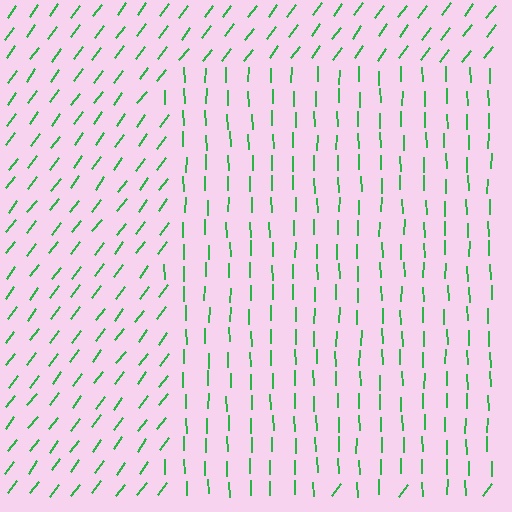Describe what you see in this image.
The image is filled with small green line segments. A rectangle region in the image has lines oriented differently from the surrounding lines, creating a visible texture boundary.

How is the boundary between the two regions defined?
The boundary is defined purely by a change in line orientation (approximately 37 degrees difference). All lines are the same color and thickness.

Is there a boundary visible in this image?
Yes, there is a texture boundary formed by a change in line orientation.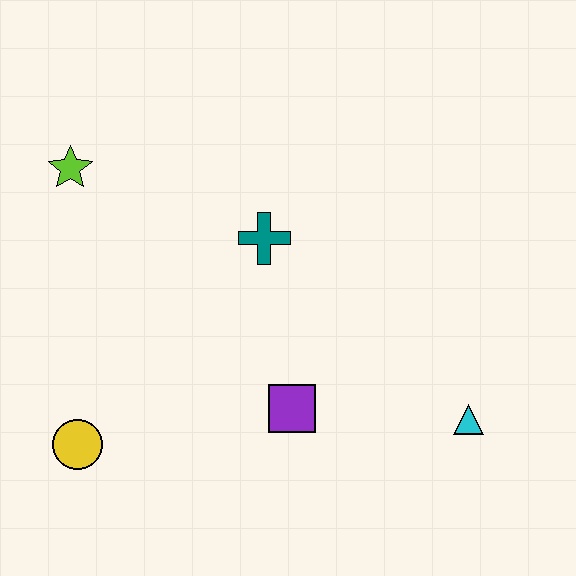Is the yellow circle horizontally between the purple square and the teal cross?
No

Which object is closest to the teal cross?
The purple square is closest to the teal cross.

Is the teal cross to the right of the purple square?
No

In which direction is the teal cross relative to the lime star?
The teal cross is to the right of the lime star.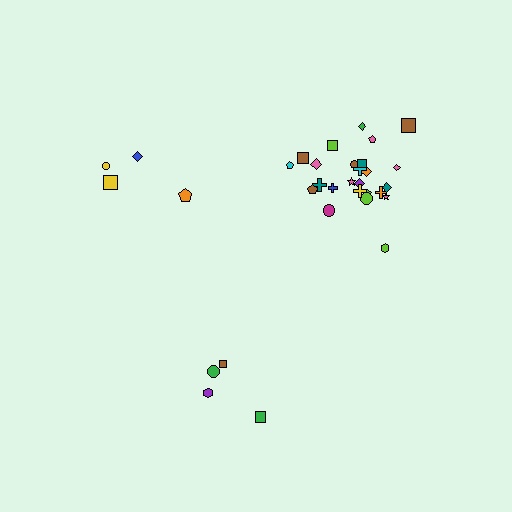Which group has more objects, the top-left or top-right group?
The top-right group.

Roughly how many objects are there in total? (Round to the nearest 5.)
Roughly 35 objects in total.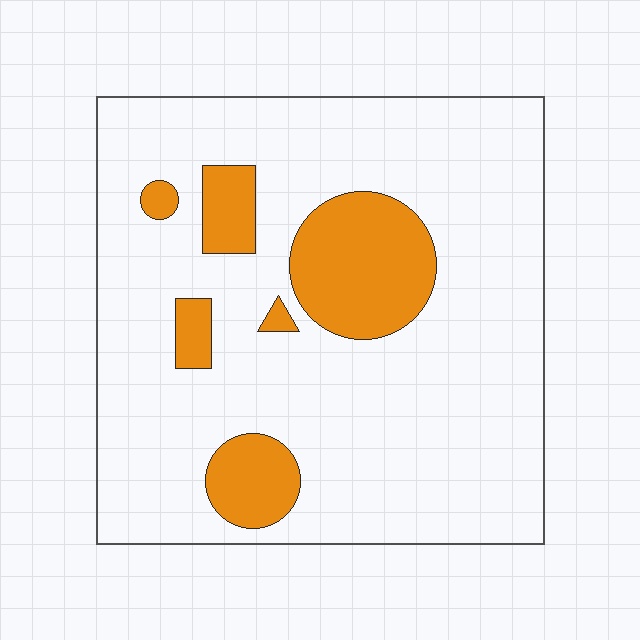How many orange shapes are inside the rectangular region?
6.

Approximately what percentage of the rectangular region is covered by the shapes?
Approximately 15%.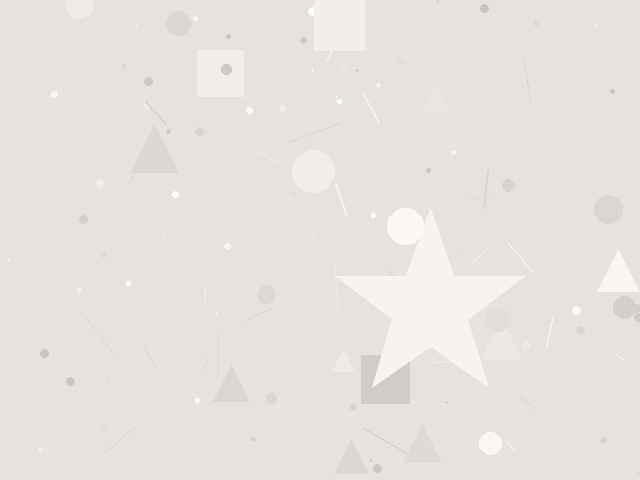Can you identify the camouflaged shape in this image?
The camouflaged shape is a star.